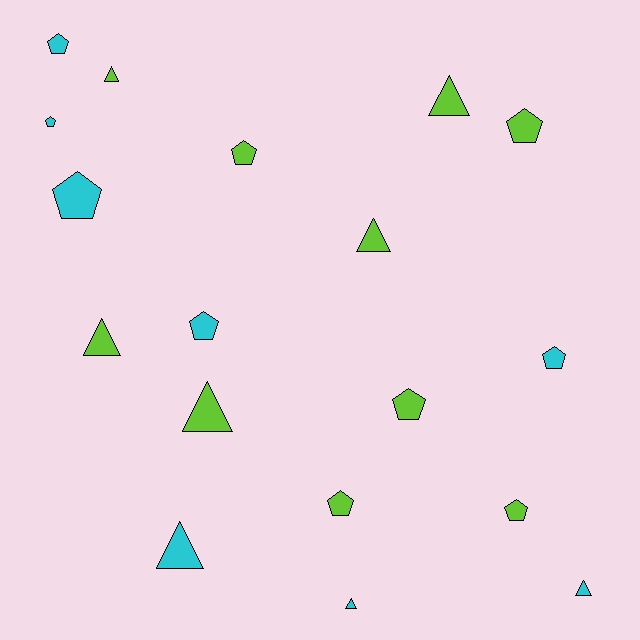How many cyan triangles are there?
There are 3 cyan triangles.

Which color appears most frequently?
Lime, with 10 objects.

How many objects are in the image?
There are 18 objects.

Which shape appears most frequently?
Pentagon, with 10 objects.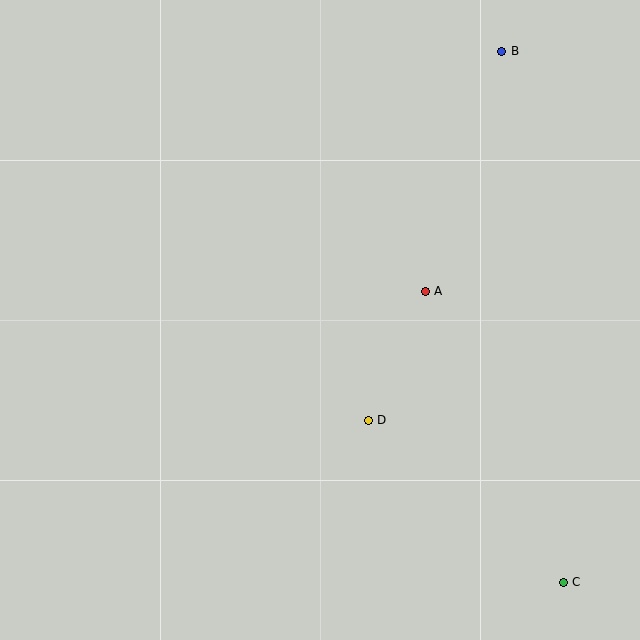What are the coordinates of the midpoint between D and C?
The midpoint between D and C is at (466, 501).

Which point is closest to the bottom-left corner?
Point D is closest to the bottom-left corner.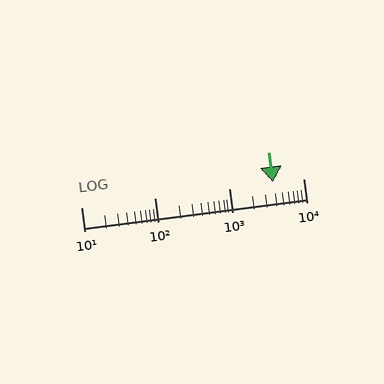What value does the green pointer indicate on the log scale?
The pointer indicates approximately 3900.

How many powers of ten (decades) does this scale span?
The scale spans 3 decades, from 10 to 10000.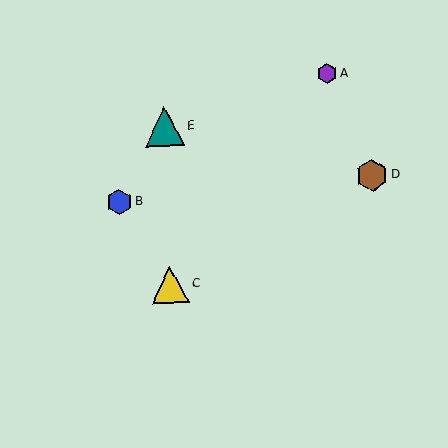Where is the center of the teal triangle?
The center of the teal triangle is at (164, 126).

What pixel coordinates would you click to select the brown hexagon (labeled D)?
Click at (372, 175) to select the brown hexagon D.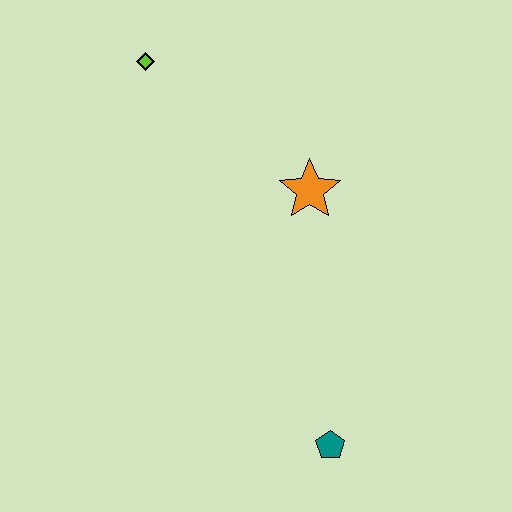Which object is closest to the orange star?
The lime diamond is closest to the orange star.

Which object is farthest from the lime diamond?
The teal pentagon is farthest from the lime diamond.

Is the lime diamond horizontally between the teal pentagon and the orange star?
No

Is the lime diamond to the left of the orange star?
Yes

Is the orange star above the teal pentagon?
Yes